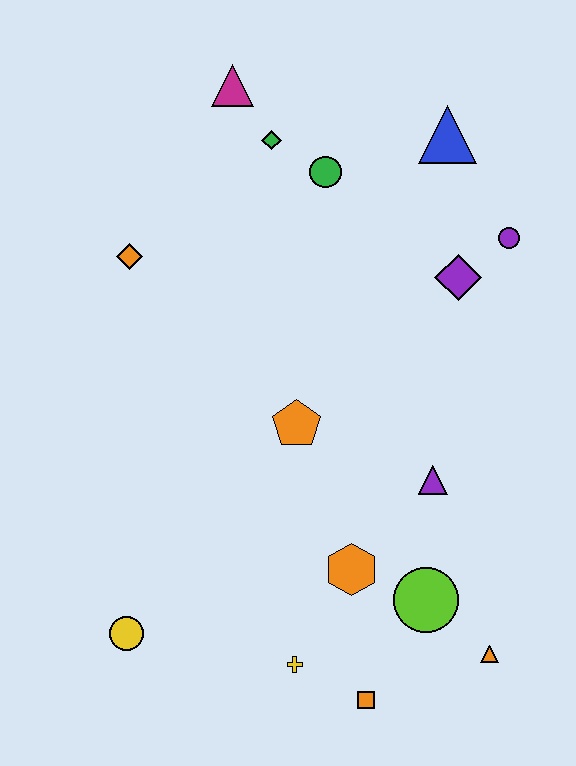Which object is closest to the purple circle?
The purple diamond is closest to the purple circle.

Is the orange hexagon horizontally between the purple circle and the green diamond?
Yes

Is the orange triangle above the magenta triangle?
No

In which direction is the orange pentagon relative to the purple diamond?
The orange pentagon is to the left of the purple diamond.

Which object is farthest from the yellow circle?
The blue triangle is farthest from the yellow circle.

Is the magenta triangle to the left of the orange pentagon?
Yes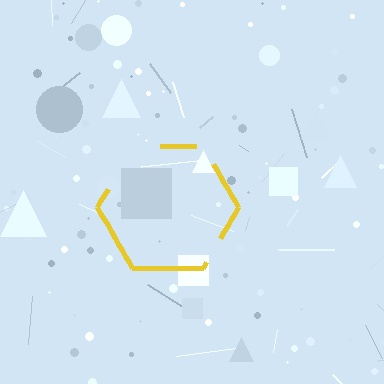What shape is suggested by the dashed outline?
The dashed outline suggests a hexagon.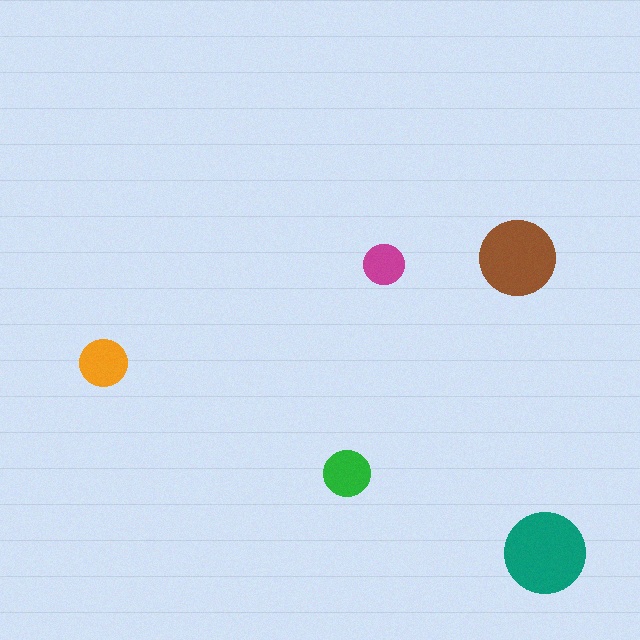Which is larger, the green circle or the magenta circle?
The green one.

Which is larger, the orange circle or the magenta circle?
The orange one.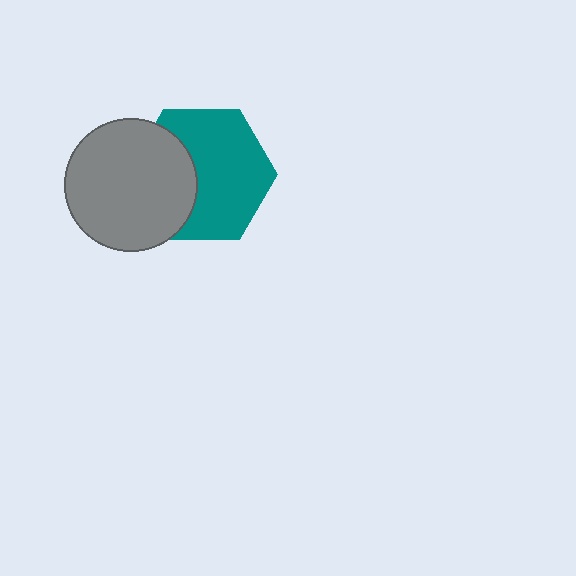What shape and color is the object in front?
The object in front is a gray circle.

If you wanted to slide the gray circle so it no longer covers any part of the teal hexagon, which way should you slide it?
Slide it left — that is the most direct way to separate the two shapes.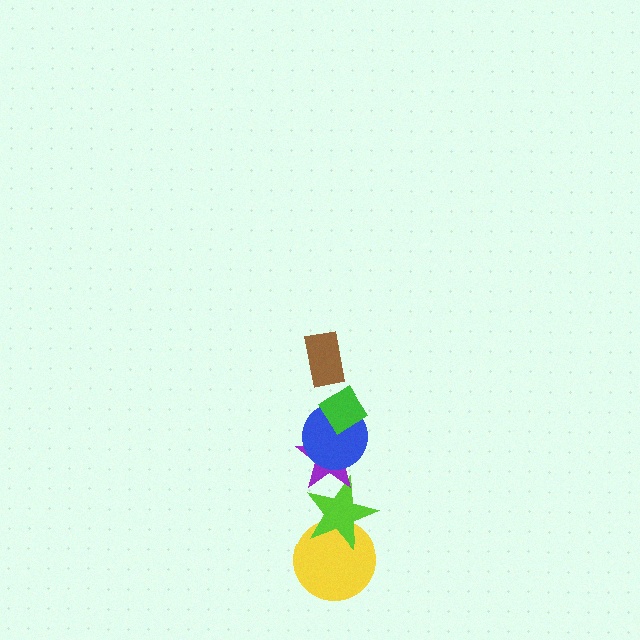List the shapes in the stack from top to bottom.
From top to bottom: the brown rectangle, the green diamond, the blue circle, the purple star, the lime star, the yellow circle.